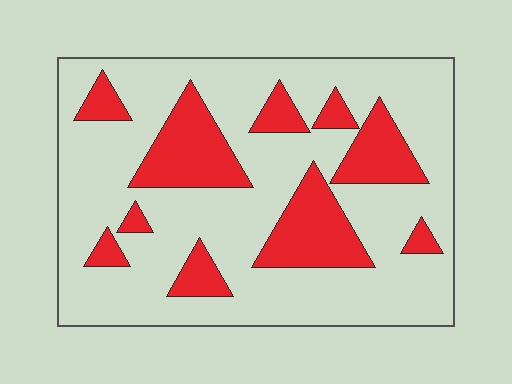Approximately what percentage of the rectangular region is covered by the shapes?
Approximately 25%.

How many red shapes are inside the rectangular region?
10.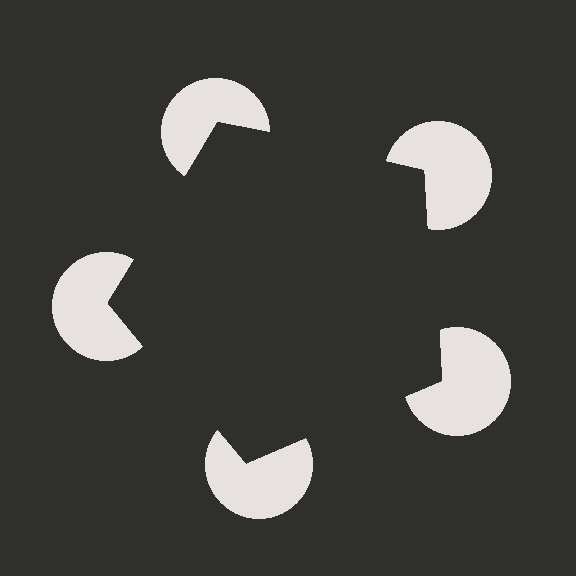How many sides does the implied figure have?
5 sides.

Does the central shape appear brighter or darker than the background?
It typically appears slightly darker than the background, even though no actual brightness change is drawn.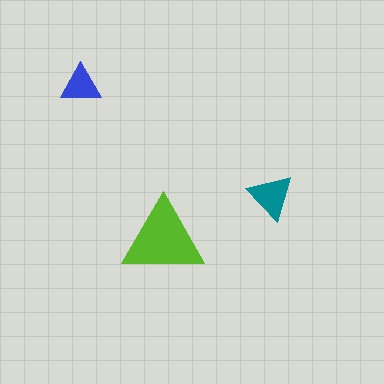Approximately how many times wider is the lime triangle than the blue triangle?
About 2 times wider.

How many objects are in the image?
There are 3 objects in the image.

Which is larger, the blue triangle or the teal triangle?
The teal one.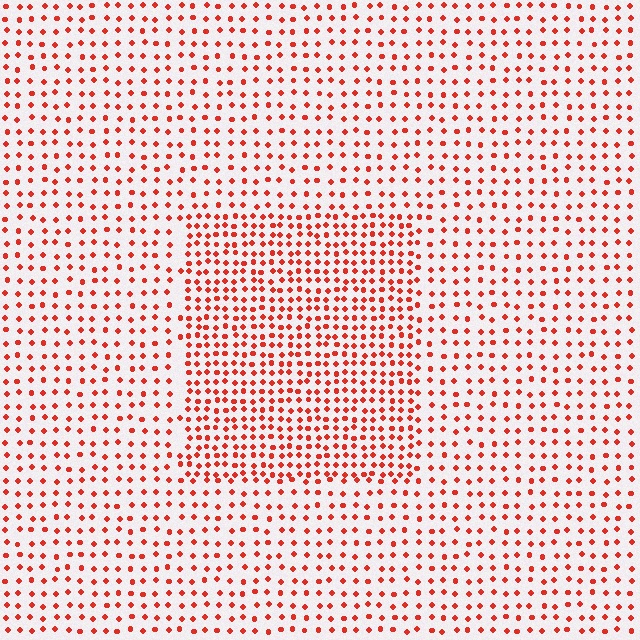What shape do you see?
I see a rectangle.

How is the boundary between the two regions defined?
The boundary is defined by a change in element density (approximately 1.8x ratio). All elements are the same color, size, and shape.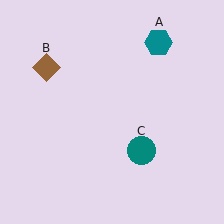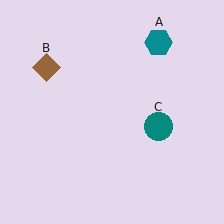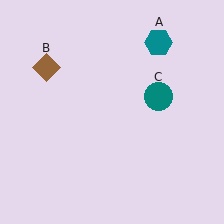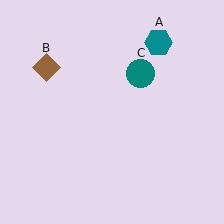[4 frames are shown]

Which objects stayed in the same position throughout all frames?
Teal hexagon (object A) and brown diamond (object B) remained stationary.